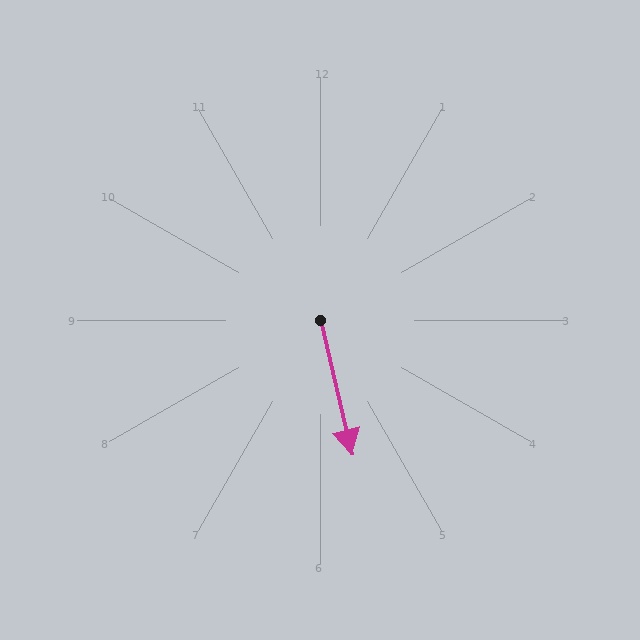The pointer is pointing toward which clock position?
Roughly 6 o'clock.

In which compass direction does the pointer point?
South.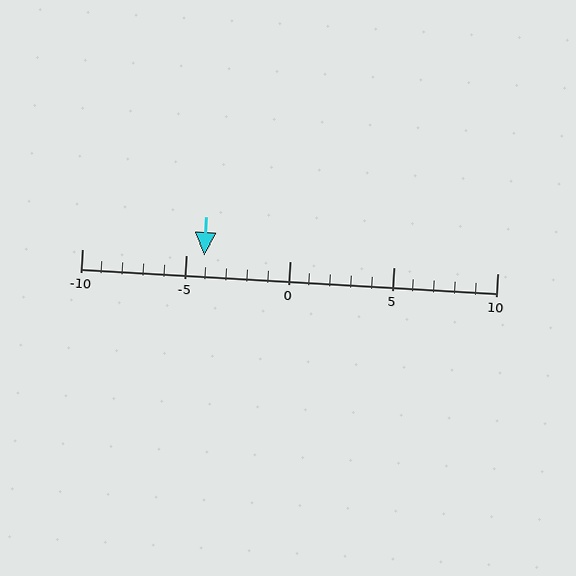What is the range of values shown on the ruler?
The ruler shows values from -10 to 10.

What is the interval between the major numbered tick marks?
The major tick marks are spaced 5 units apart.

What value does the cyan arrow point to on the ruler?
The cyan arrow points to approximately -4.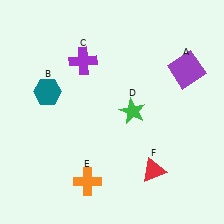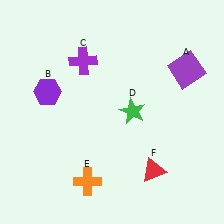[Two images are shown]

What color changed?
The hexagon (B) changed from teal in Image 1 to purple in Image 2.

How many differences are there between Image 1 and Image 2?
There is 1 difference between the two images.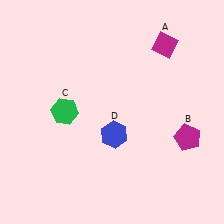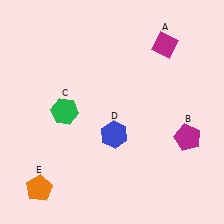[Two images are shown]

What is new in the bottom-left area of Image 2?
An orange pentagon (E) was added in the bottom-left area of Image 2.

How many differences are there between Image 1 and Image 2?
There is 1 difference between the two images.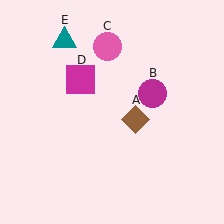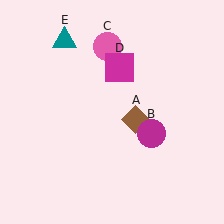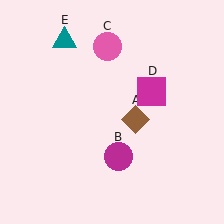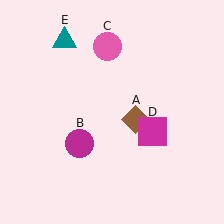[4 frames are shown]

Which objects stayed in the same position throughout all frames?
Brown diamond (object A) and pink circle (object C) and teal triangle (object E) remained stationary.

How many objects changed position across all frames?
2 objects changed position: magenta circle (object B), magenta square (object D).